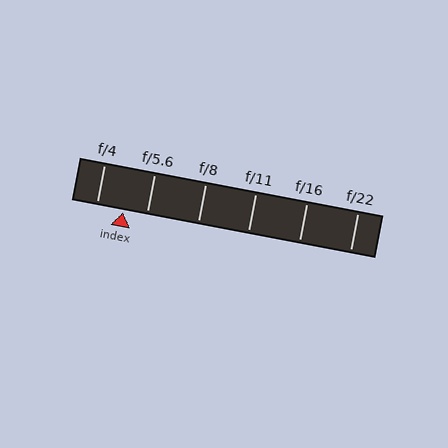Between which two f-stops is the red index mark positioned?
The index mark is between f/4 and f/5.6.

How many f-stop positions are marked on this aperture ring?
There are 6 f-stop positions marked.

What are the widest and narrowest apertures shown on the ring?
The widest aperture shown is f/4 and the narrowest is f/22.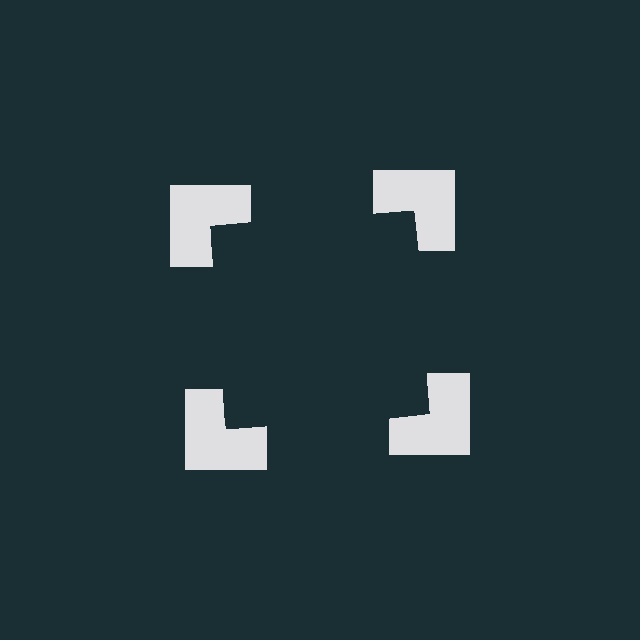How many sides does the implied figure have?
4 sides.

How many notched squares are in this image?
There are 4 — one at each vertex of the illusory square.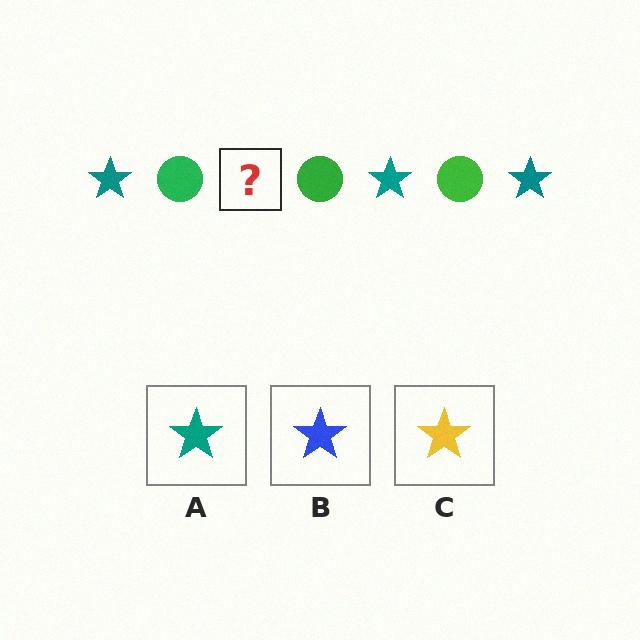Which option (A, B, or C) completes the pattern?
A.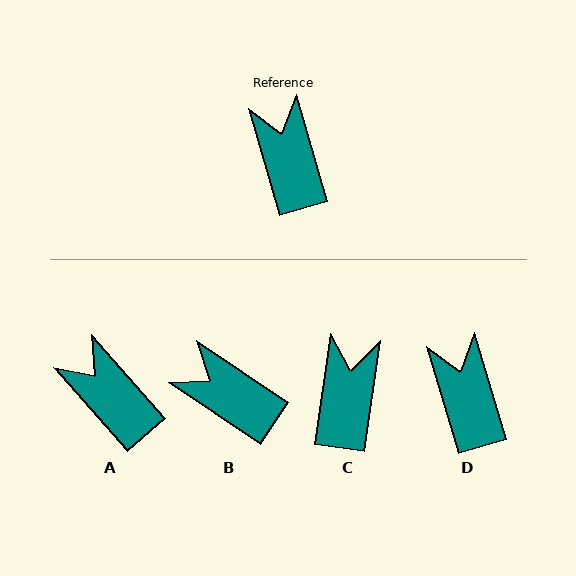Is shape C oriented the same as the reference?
No, it is off by about 25 degrees.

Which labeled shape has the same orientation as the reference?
D.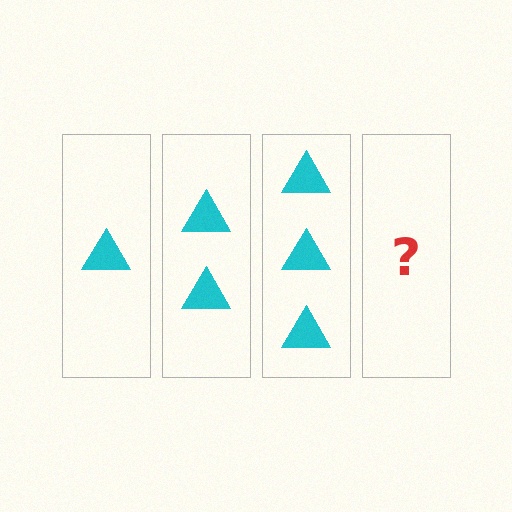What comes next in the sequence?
The next element should be 4 triangles.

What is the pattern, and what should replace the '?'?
The pattern is that each step adds one more triangle. The '?' should be 4 triangles.